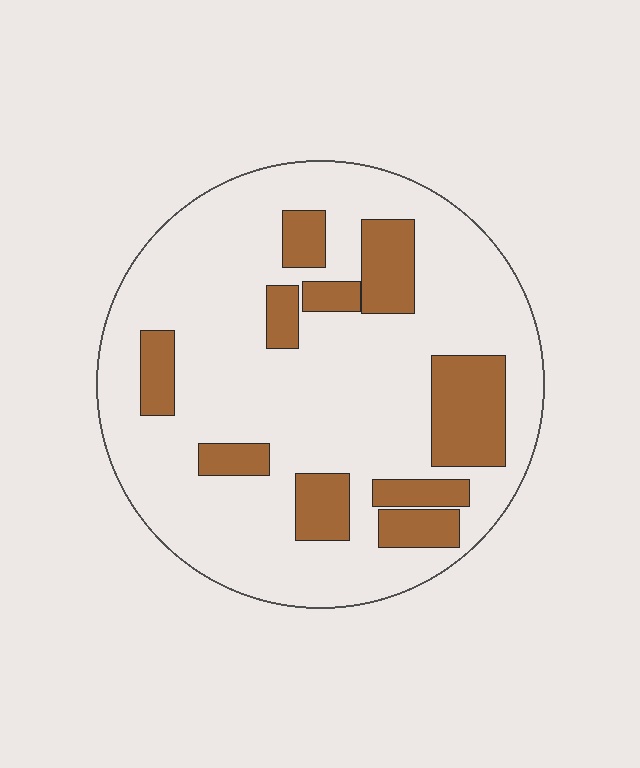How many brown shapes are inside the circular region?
10.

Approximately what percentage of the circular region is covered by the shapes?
Approximately 20%.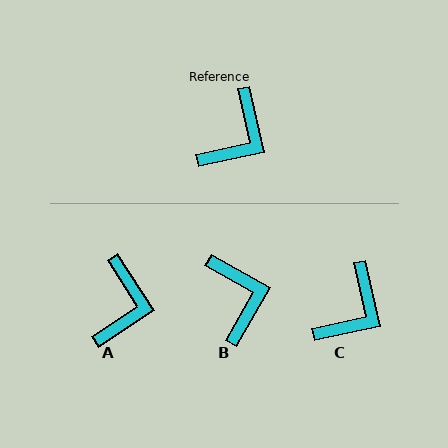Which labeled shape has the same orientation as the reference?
C.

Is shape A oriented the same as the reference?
No, it is off by about 20 degrees.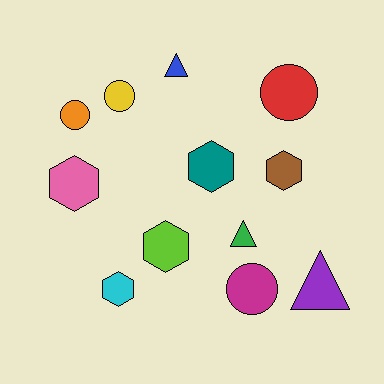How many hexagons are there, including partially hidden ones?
There are 5 hexagons.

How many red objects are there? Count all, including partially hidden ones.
There is 1 red object.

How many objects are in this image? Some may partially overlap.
There are 12 objects.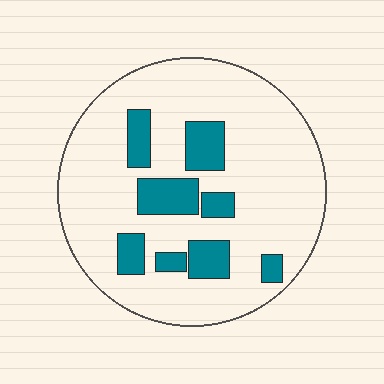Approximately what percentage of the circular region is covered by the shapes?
Approximately 20%.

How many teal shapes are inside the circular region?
8.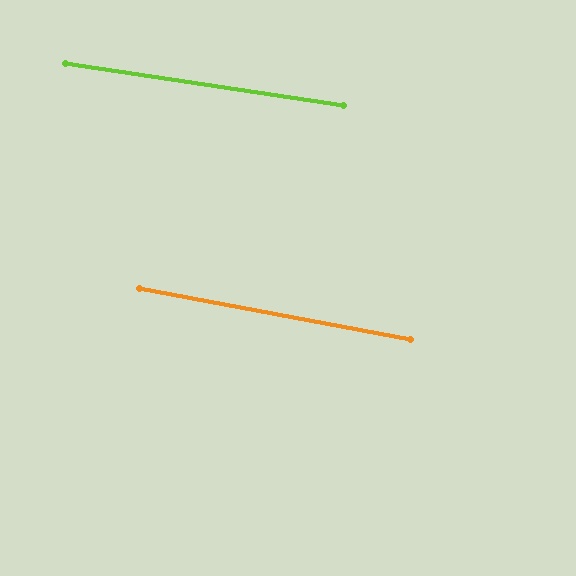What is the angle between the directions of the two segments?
Approximately 2 degrees.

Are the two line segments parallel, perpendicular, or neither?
Parallel — their directions differ by only 2.0°.